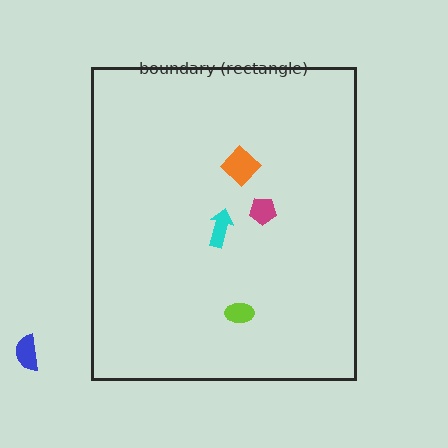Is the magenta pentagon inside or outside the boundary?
Inside.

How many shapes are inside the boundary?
4 inside, 1 outside.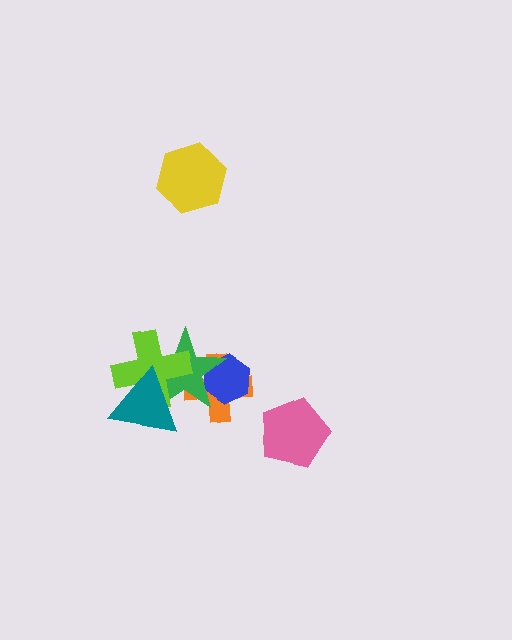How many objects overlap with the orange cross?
2 objects overlap with the orange cross.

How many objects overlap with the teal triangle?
2 objects overlap with the teal triangle.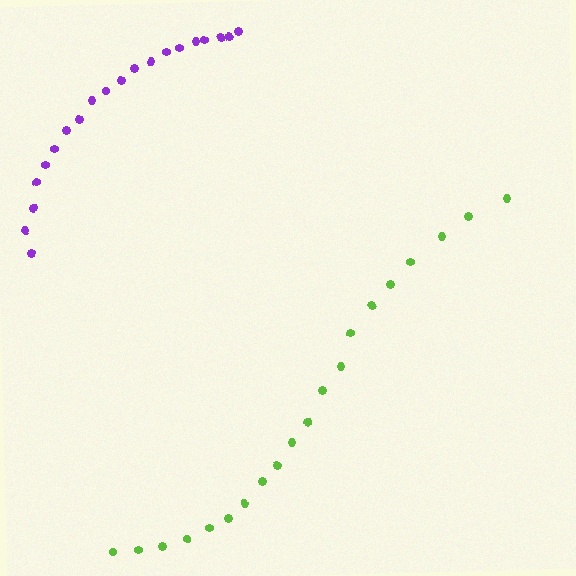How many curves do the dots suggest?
There are 2 distinct paths.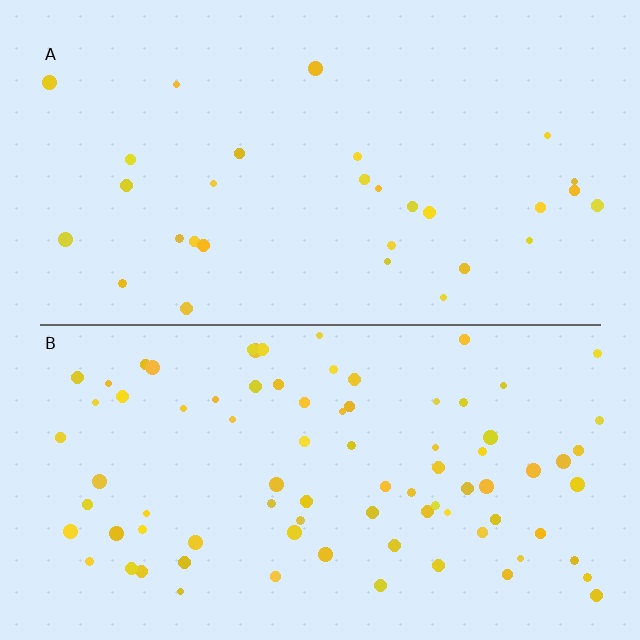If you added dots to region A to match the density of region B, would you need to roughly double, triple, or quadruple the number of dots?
Approximately triple.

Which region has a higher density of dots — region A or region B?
B (the bottom).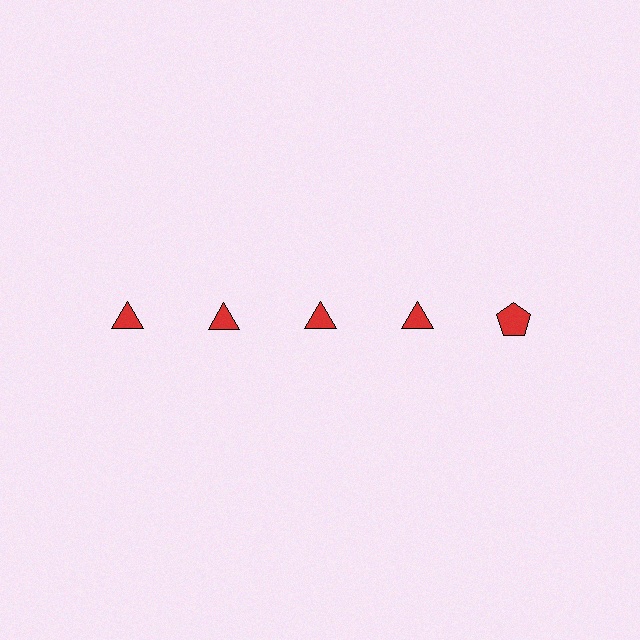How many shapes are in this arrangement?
There are 5 shapes arranged in a grid pattern.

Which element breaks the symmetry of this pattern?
The red pentagon in the top row, rightmost column breaks the symmetry. All other shapes are red triangles.